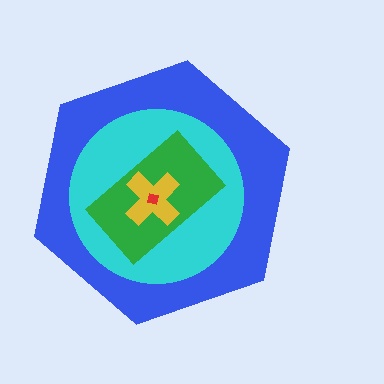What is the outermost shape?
The blue hexagon.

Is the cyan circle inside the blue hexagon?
Yes.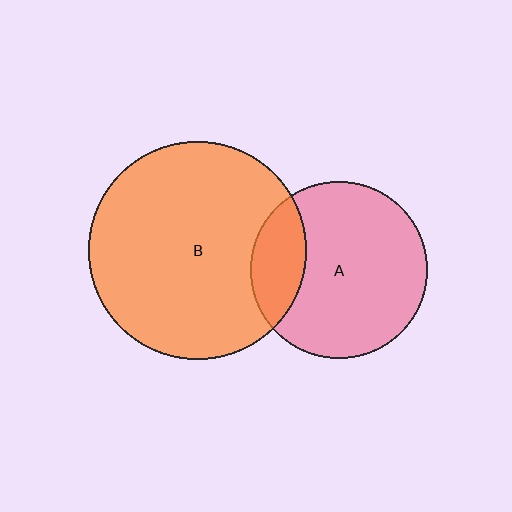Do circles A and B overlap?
Yes.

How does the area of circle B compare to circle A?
Approximately 1.5 times.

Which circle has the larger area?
Circle B (orange).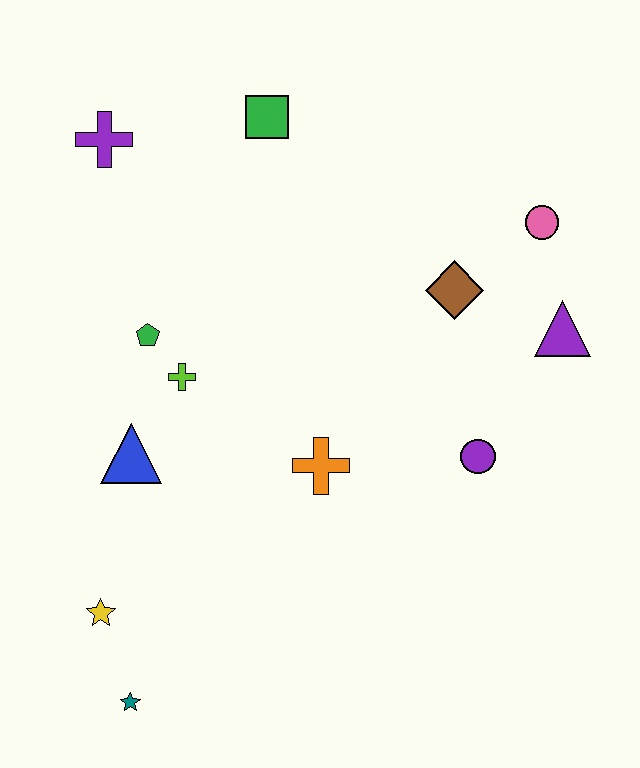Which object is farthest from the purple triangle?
The teal star is farthest from the purple triangle.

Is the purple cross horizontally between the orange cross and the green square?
No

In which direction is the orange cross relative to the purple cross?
The orange cross is below the purple cross.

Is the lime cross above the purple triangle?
No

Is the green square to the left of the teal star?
No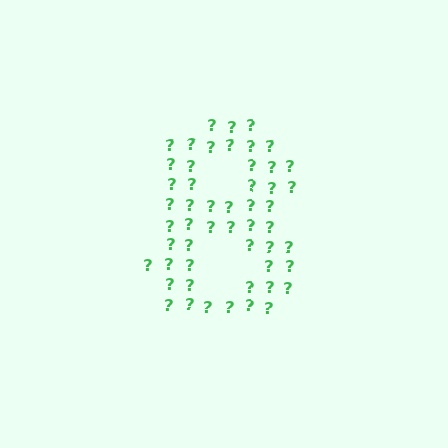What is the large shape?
The large shape is the digit 8.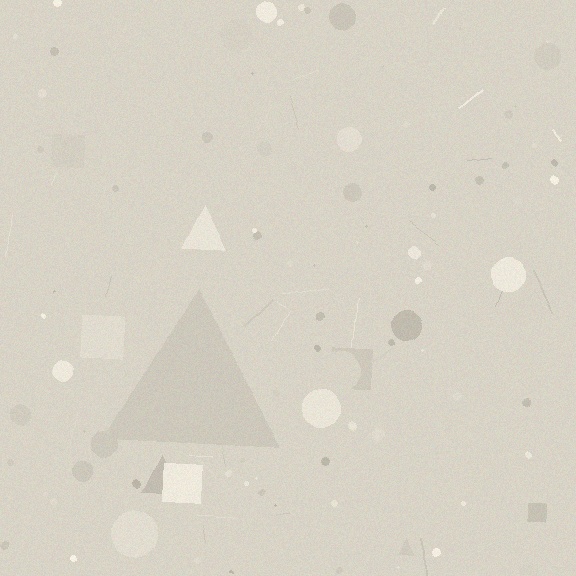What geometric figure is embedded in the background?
A triangle is embedded in the background.